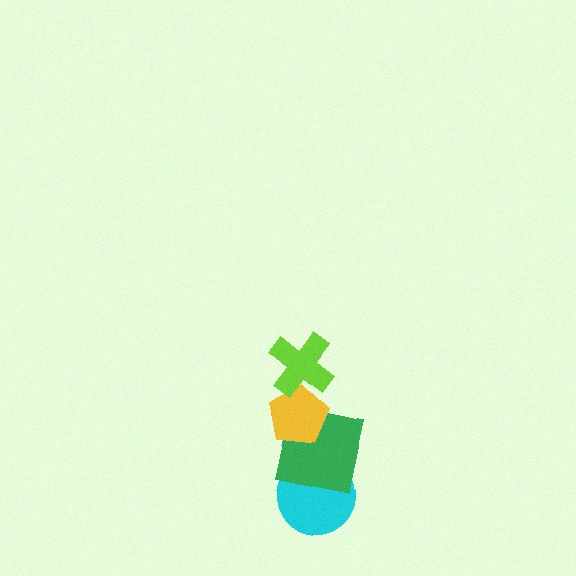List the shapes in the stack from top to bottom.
From top to bottom: the lime cross, the yellow pentagon, the green square, the cyan circle.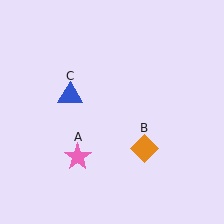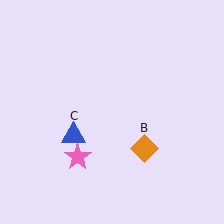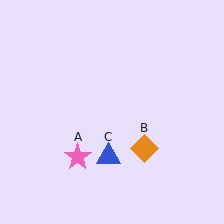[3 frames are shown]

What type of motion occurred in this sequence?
The blue triangle (object C) rotated counterclockwise around the center of the scene.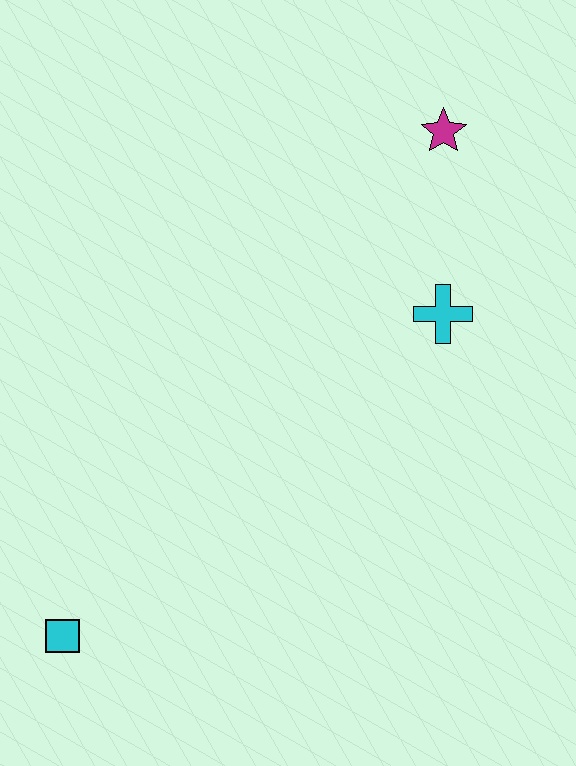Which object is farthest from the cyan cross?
The cyan square is farthest from the cyan cross.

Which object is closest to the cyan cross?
The magenta star is closest to the cyan cross.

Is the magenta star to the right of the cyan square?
Yes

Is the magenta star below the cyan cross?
No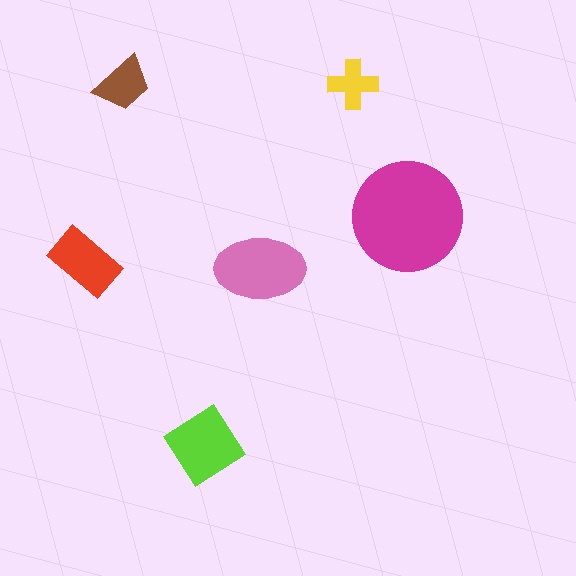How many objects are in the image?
There are 6 objects in the image.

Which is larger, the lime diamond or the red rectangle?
The lime diamond.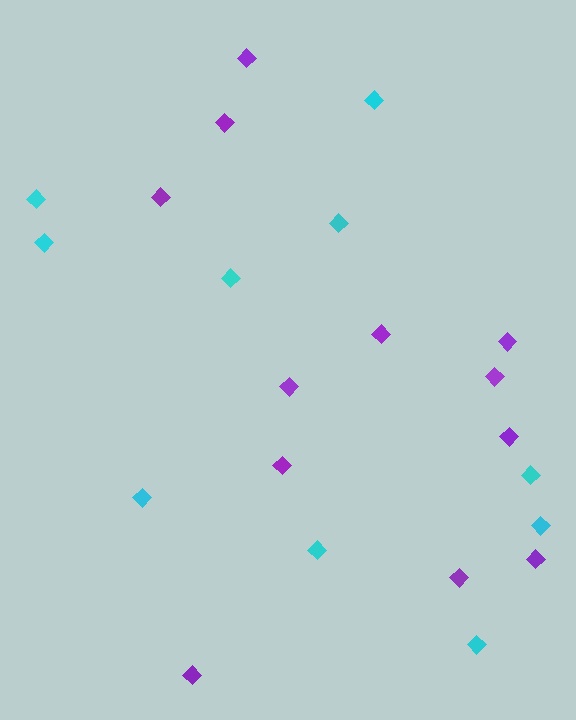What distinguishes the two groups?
There are 2 groups: one group of purple diamonds (12) and one group of cyan diamonds (10).